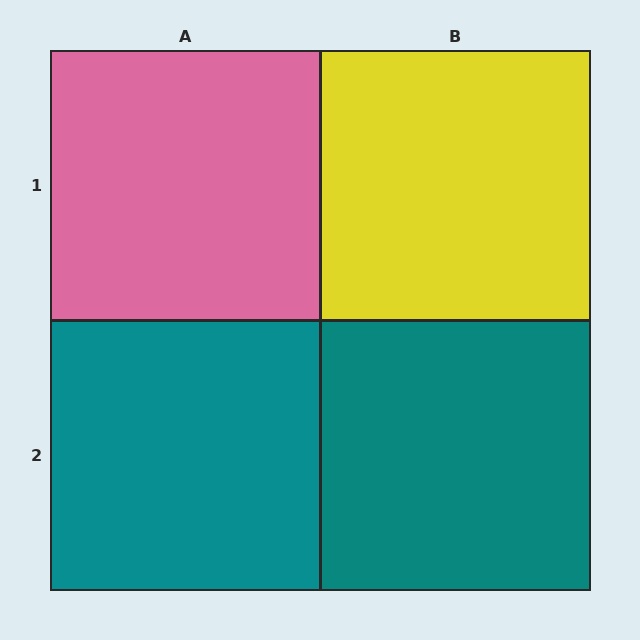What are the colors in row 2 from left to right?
Teal, teal.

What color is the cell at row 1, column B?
Yellow.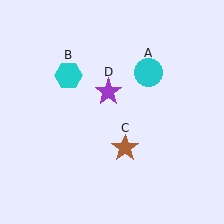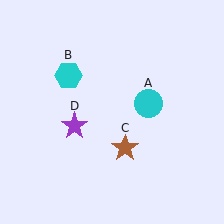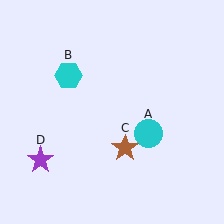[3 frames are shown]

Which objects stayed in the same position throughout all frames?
Cyan hexagon (object B) and brown star (object C) remained stationary.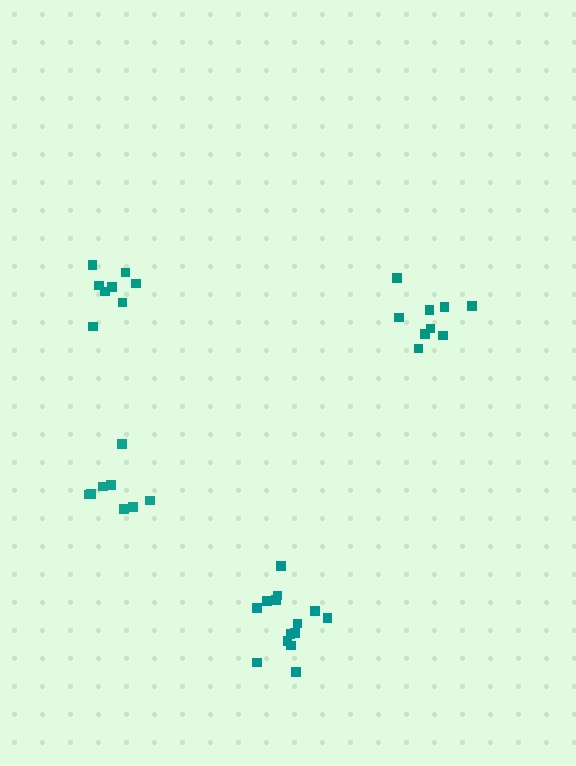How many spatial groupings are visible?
There are 4 spatial groupings.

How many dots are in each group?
Group 1: 14 dots, Group 2: 8 dots, Group 3: 8 dots, Group 4: 9 dots (39 total).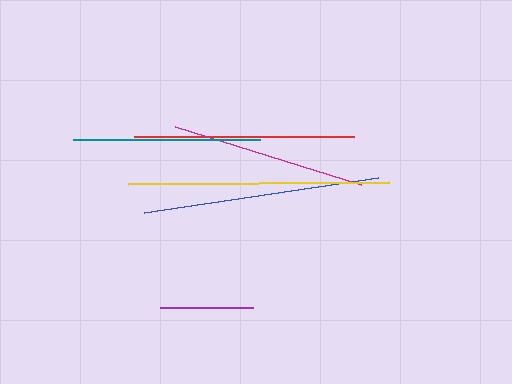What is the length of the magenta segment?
The magenta segment is approximately 195 pixels long.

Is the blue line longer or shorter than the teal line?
The blue line is longer than the teal line.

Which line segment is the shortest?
The purple line is the shortest at approximately 93 pixels.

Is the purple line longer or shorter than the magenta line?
The magenta line is longer than the purple line.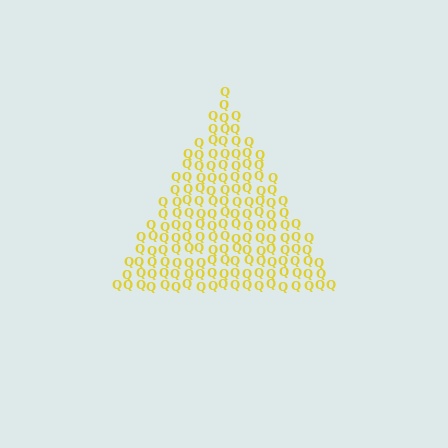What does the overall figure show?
The overall figure shows a triangle.